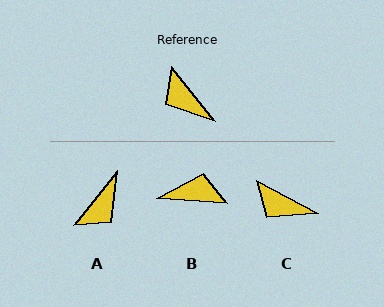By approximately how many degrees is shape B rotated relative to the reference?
Approximately 132 degrees clockwise.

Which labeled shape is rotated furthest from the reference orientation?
B, about 132 degrees away.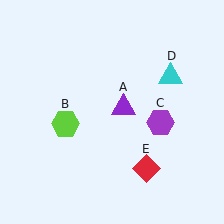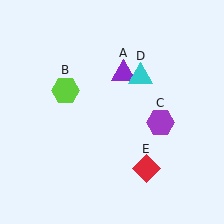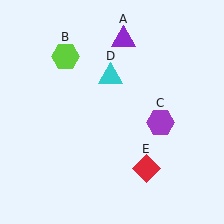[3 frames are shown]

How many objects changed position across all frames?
3 objects changed position: purple triangle (object A), lime hexagon (object B), cyan triangle (object D).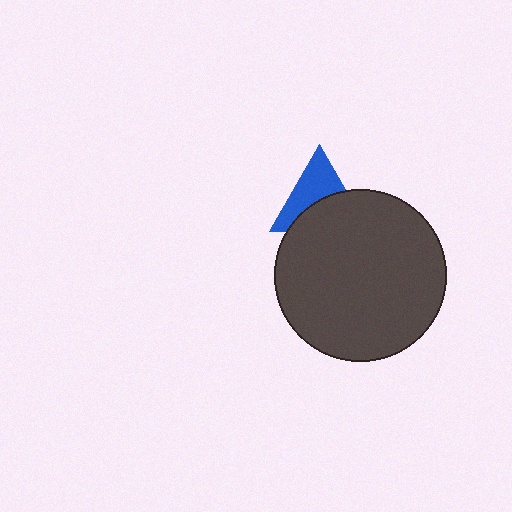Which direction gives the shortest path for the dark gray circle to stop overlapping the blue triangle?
Moving down gives the shortest separation.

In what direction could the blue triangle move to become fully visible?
The blue triangle could move up. That would shift it out from behind the dark gray circle entirely.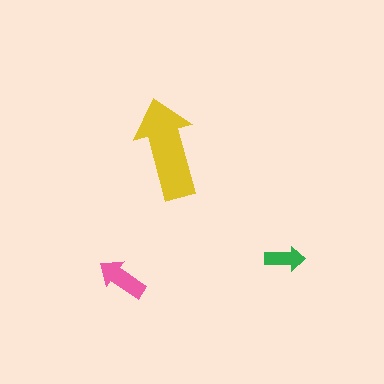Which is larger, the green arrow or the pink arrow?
The pink one.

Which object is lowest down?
The pink arrow is bottommost.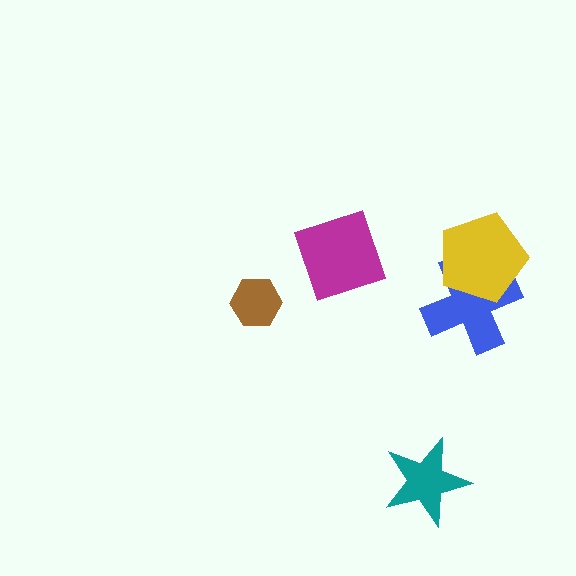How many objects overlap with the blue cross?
1 object overlaps with the blue cross.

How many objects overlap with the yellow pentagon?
1 object overlaps with the yellow pentagon.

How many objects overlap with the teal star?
0 objects overlap with the teal star.